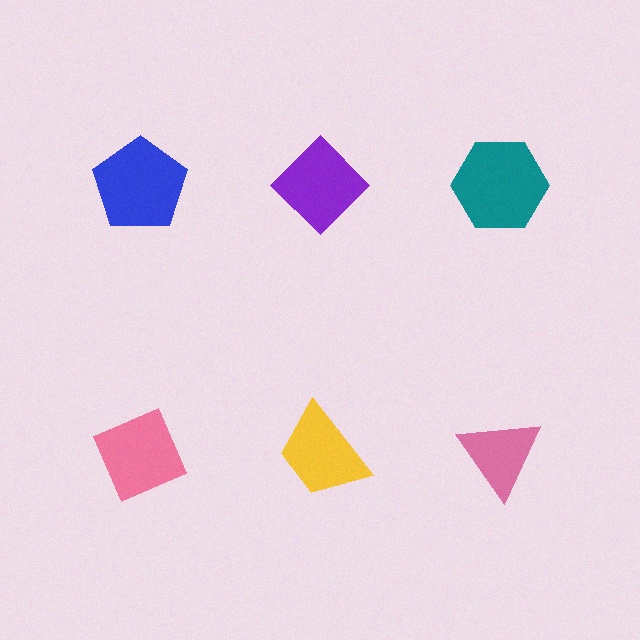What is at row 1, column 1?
A blue pentagon.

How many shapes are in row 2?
3 shapes.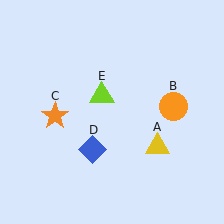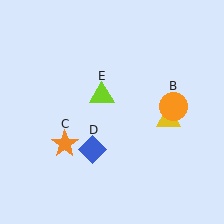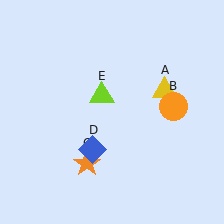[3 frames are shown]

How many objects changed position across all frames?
2 objects changed position: yellow triangle (object A), orange star (object C).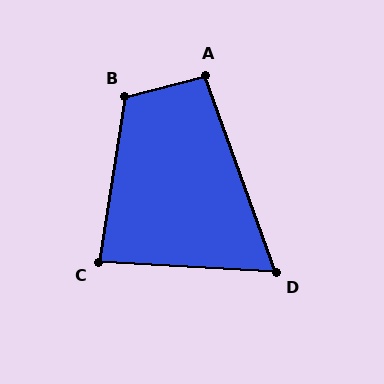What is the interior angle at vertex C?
Approximately 84 degrees (acute).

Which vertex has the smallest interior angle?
D, at approximately 67 degrees.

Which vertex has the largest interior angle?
B, at approximately 113 degrees.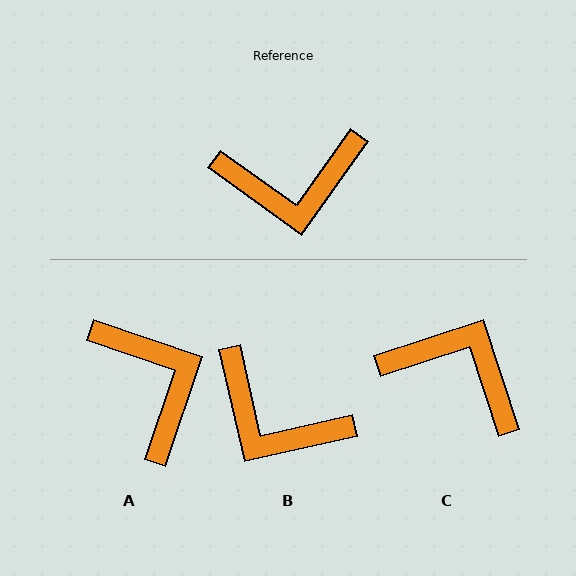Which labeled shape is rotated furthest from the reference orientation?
C, about 144 degrees away.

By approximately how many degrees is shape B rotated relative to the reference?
Approximately 42 degrees clockwise.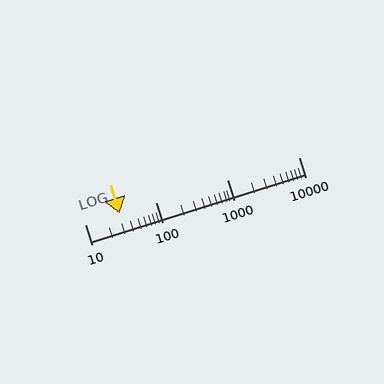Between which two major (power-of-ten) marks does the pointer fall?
The pointer is between 10 and 100.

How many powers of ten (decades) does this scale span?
The scale spans 3 decades, from 10 to 10000.